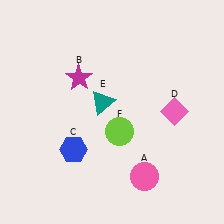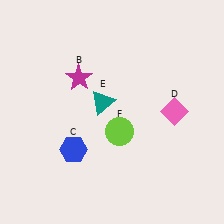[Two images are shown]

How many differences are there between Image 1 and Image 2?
There is 1 difference between the two images.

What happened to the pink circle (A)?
The pink circle (A) was removed in Image 2. It was in the bottom-right area of Image 1.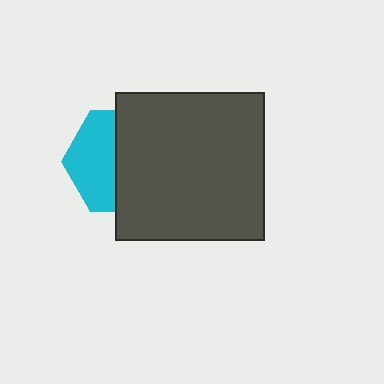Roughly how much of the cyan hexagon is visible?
A small part of it is visible (roughly 45%).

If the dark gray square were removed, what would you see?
You would see the complete cyan hexagon.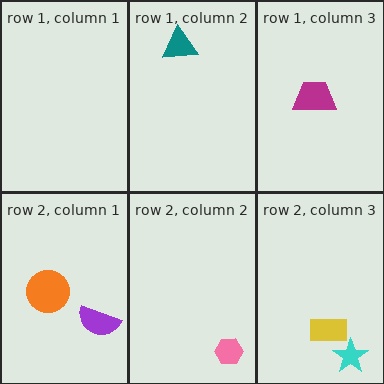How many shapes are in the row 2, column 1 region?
2.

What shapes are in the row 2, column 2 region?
The pink hexagon.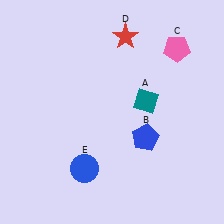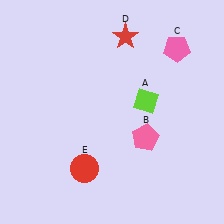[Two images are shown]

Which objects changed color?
A changed from teal to lime. B changed from blue to pink. E changed from blue to red.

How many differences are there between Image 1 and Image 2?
There are 3 differences between the two images.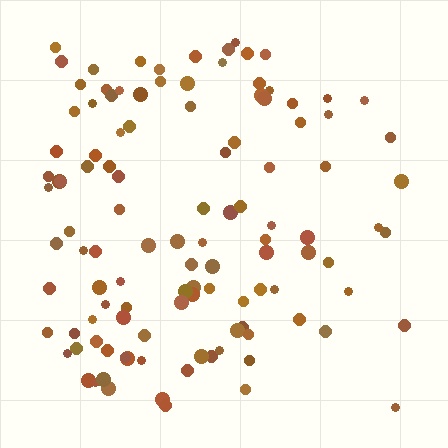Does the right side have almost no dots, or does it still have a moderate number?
Still a moderate number, just noticeably fewer than the left.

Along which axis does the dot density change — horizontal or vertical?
Horizontal.